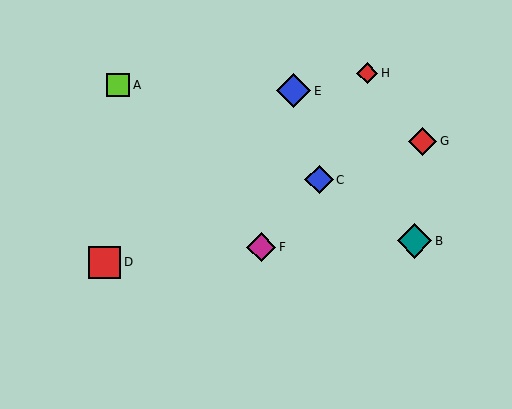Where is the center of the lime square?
The center of the lime square is at (118, 85).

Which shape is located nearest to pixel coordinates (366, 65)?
The red diamond (labeled H) at (367, 73) is nearest to that location.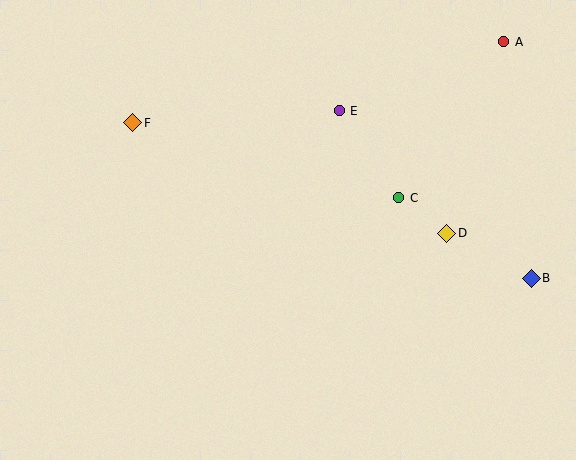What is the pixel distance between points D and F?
The distance between D and F is 333 pixels.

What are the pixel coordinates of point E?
Point E is at (339, 111).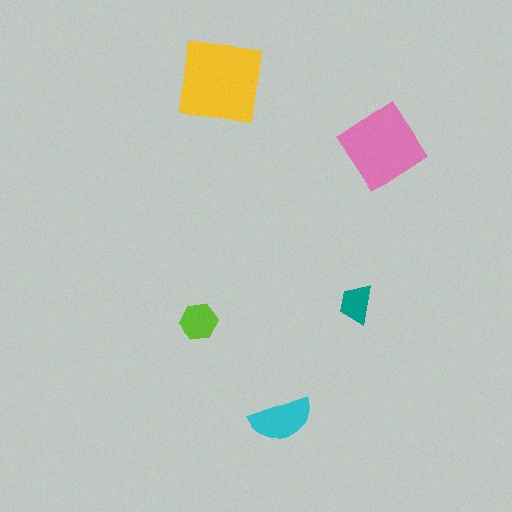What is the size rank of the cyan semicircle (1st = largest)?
3rd.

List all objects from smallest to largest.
The teal trapezoid, the lime hexagon, the cyan semicircle, the pink diamond, the yellow square.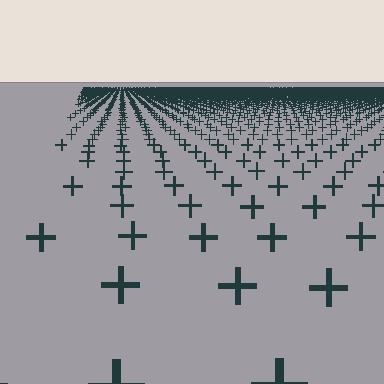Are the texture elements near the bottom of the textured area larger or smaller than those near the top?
Larger. Near the bottom, elements are closer to the viewer and appear at a bigger on-screen size.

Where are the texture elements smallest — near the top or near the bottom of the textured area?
Near the top.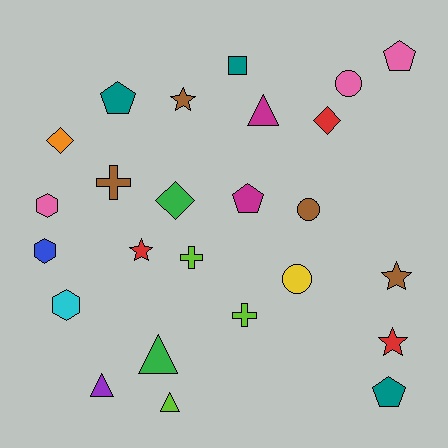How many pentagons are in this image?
There are 4 pentagons.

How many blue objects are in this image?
There is 1 blue object.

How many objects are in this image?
There are 25 objects.